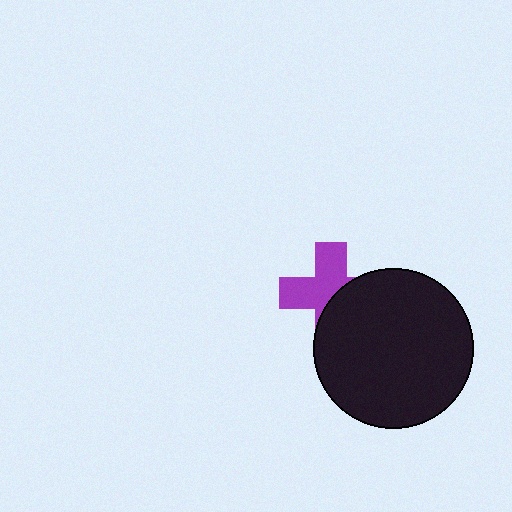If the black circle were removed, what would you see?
You would see the complete purple cross.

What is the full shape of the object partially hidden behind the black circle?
The partially hidden object is a purple cross.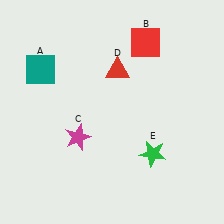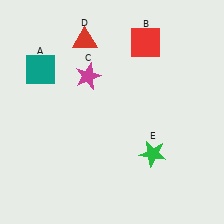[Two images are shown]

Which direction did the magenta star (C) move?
The magenta star (C) moved up.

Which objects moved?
The objects that moved are: the magenta star (C), the red triangle (D).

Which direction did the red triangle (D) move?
The red triangle (D) moved left.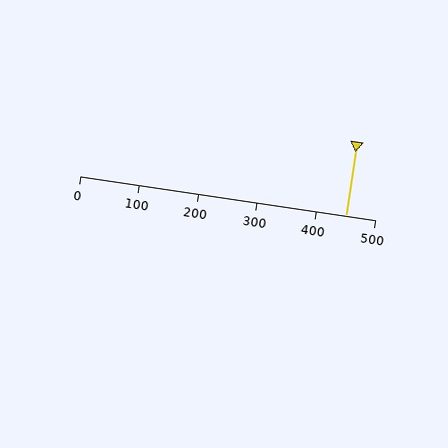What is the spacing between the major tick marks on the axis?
The major ticks are spaced 100 apart.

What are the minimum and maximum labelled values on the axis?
The axis runs from 0 to 500.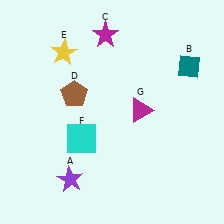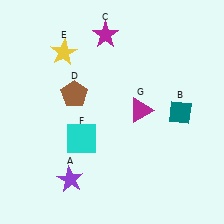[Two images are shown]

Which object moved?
The teal diamond (B) moved down.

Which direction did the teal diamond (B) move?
The teal diamond (B) moved down.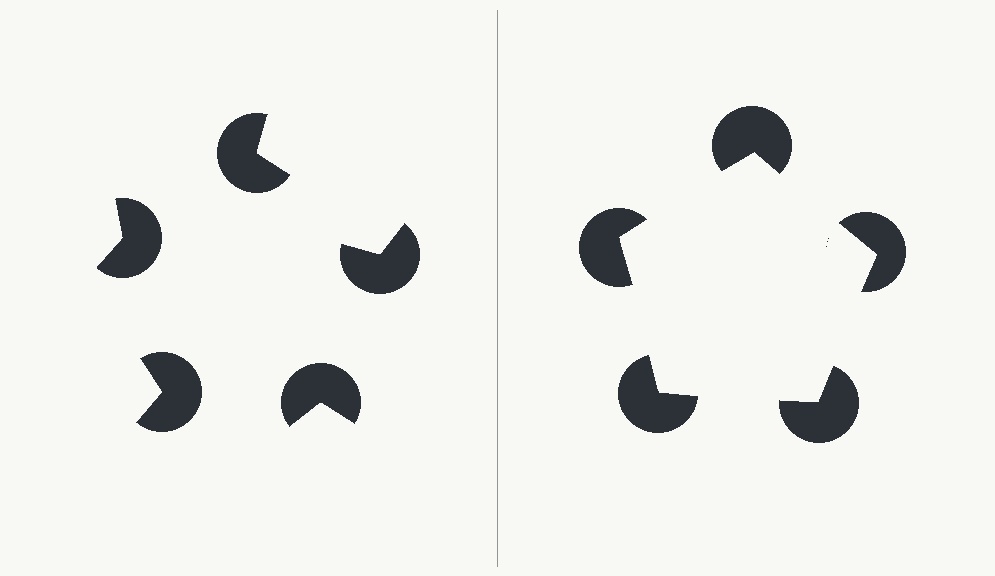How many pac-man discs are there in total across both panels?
10 — 5 on each side.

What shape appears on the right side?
An illusory pentagon.